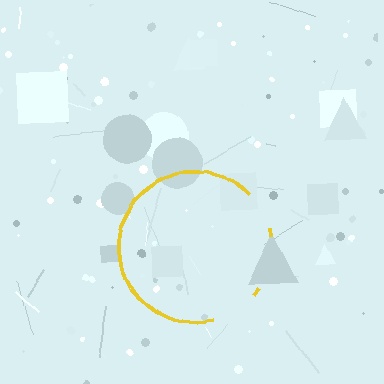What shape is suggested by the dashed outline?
The dashed outline suggests a circle.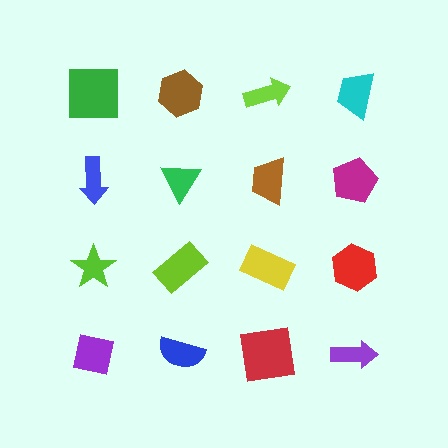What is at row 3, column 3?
A yellow rectangle.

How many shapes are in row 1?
4 shapes.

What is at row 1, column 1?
A green square.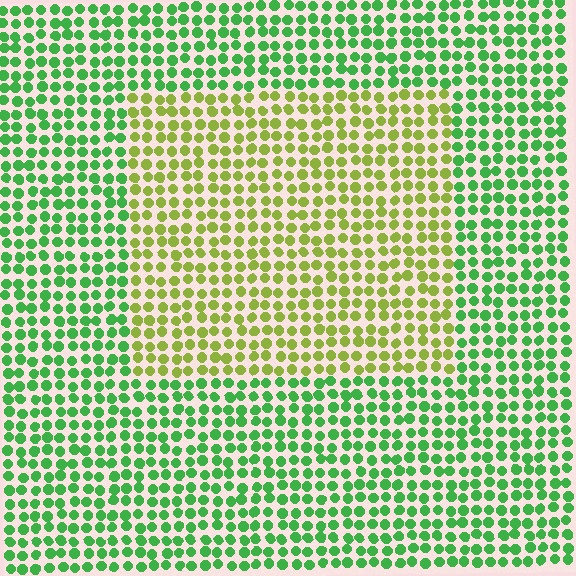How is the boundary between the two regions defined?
The boundary is defined purely by a slight shift in hue (about 46 degrees). Spacing, size, and orientation are identical on both sides.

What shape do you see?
I see a rectangle.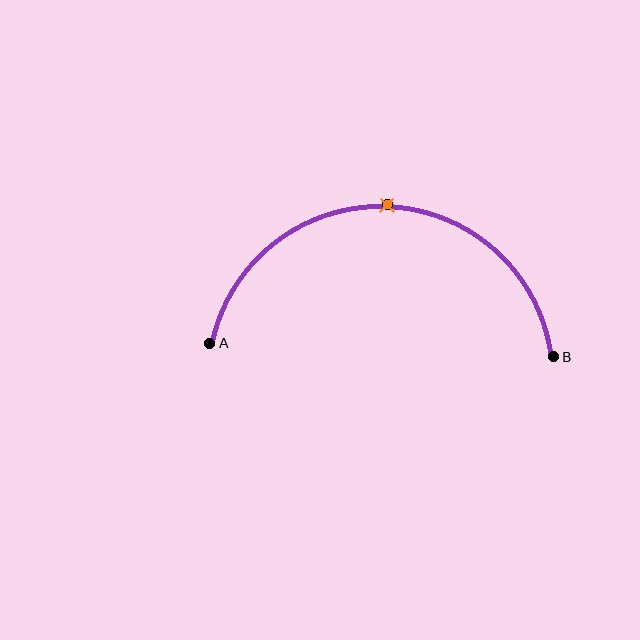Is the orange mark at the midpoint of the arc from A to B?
Yes. The orange mark lies on the arc at equal arc-length from both A and B — it is the arc midpoint.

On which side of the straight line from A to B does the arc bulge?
The arc bulges above the straight line connecting A and B.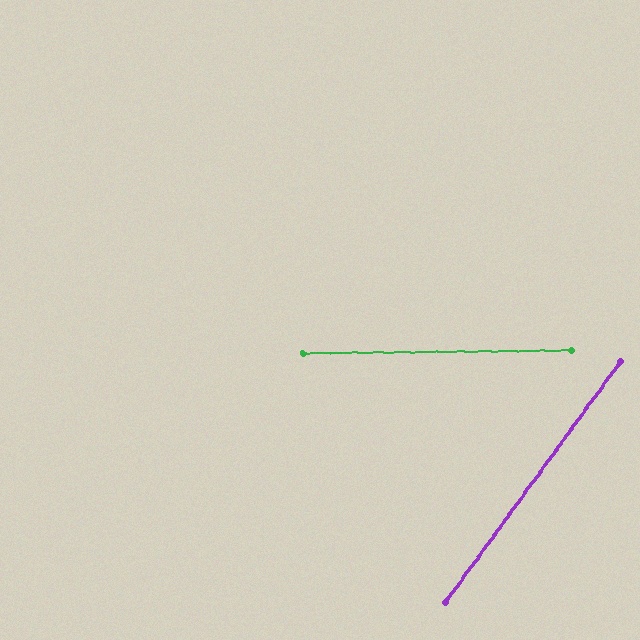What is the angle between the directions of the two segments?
Approximately 53 degrees.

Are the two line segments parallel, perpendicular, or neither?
Neither parallel nor perpendicular — they differ by about 53°.